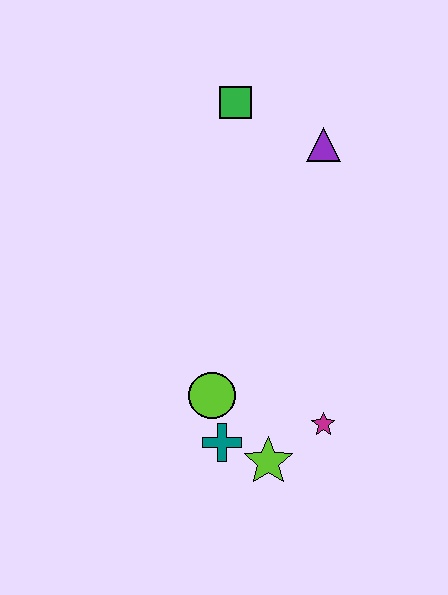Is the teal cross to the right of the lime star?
No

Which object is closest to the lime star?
The teal cross is closest to the lime star.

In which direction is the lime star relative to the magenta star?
The lime star is to the left of the magenta star.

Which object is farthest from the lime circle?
The green square is farthest from the lime circle.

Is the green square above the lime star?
Yes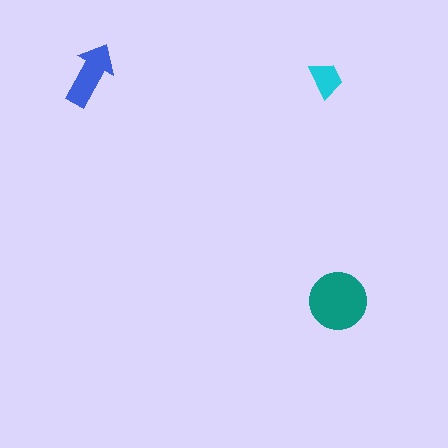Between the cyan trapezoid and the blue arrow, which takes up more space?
The blue arrow.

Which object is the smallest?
The cyan trapezoid.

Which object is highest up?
The blue arrow is topmost.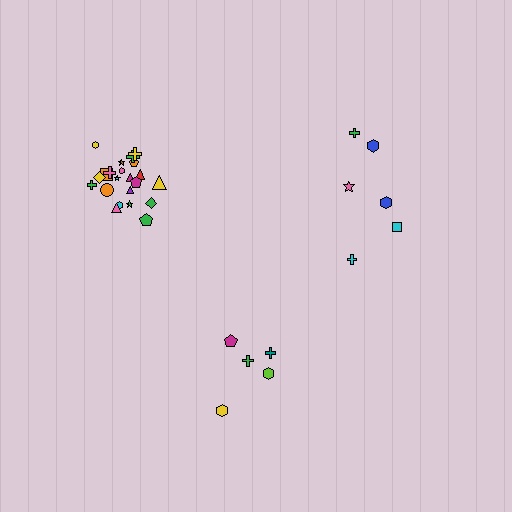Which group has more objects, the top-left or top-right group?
The top-left group.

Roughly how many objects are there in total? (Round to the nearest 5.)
Roughly 35 objects in total.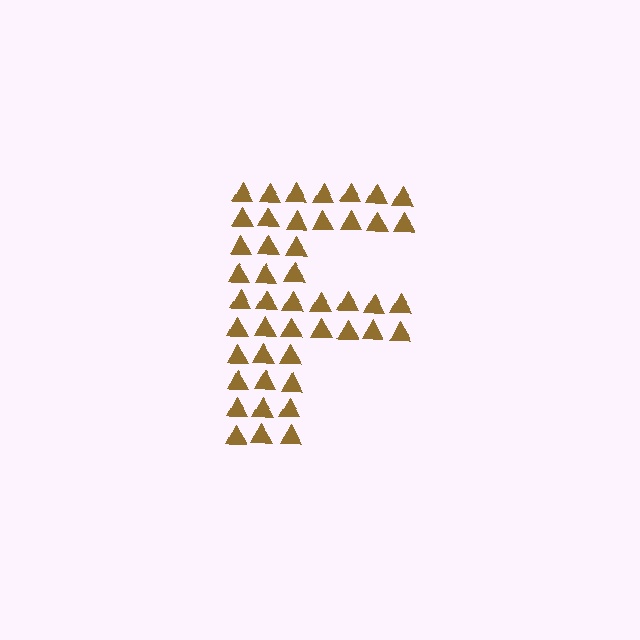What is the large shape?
The large shape is the letter F.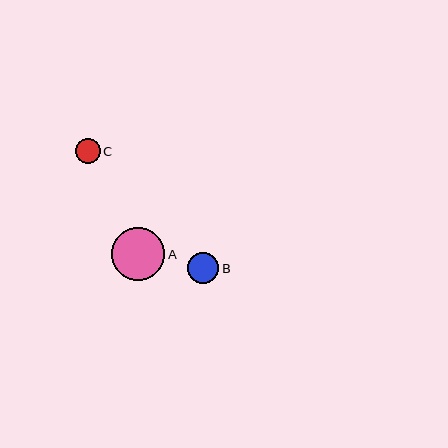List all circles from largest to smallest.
From largest to smallest: A, B, C.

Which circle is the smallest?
Circle C is the smallest with a size of approximately 24 pixels.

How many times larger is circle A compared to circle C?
Circle A is approximately 2.2 times the size of circle C.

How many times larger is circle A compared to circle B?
Circle A is approximately 1.7 times the size of circle B.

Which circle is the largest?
Circle A is the largest with a size of approximately 53 pixels.